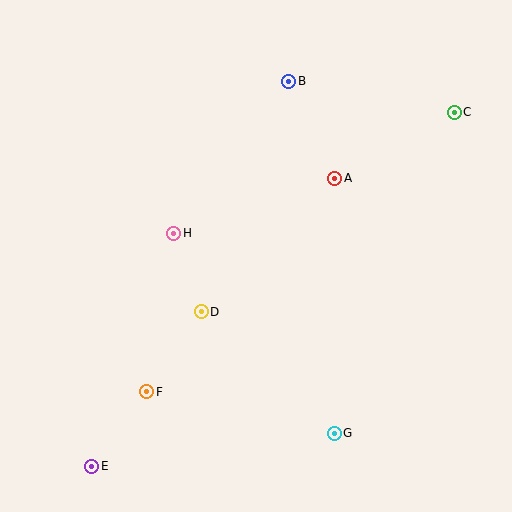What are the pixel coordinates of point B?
Point B is at (289, 81).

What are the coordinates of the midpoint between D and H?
The midpoint between D and H is at (188, 272).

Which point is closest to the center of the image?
Point D at (201, 312) is closest to the center.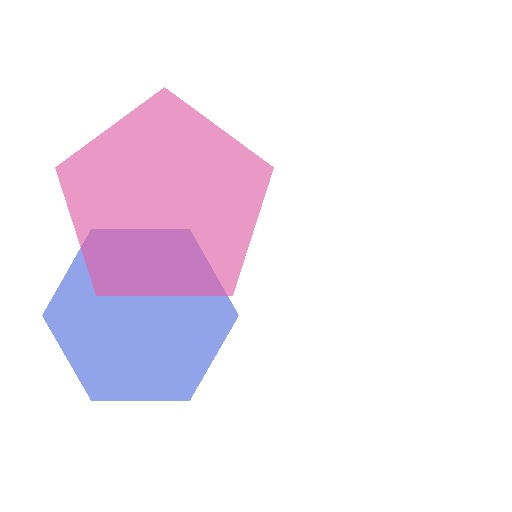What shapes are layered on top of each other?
The layered shapes are: a blue hexagon, a pink pentagon.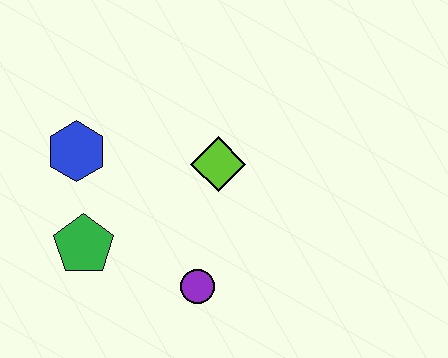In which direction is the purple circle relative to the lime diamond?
The purple circle is below the lime diamond.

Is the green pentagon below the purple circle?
No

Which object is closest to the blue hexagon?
The green pentagon is closest to the blue hexagon.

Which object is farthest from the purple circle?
The blue hexagon is farthest from the purple circle.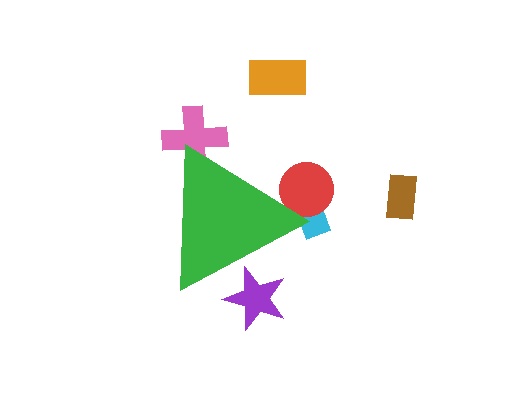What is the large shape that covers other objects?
A green triangle.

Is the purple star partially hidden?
Yes, the purple star is partially hidden behind the green triangle.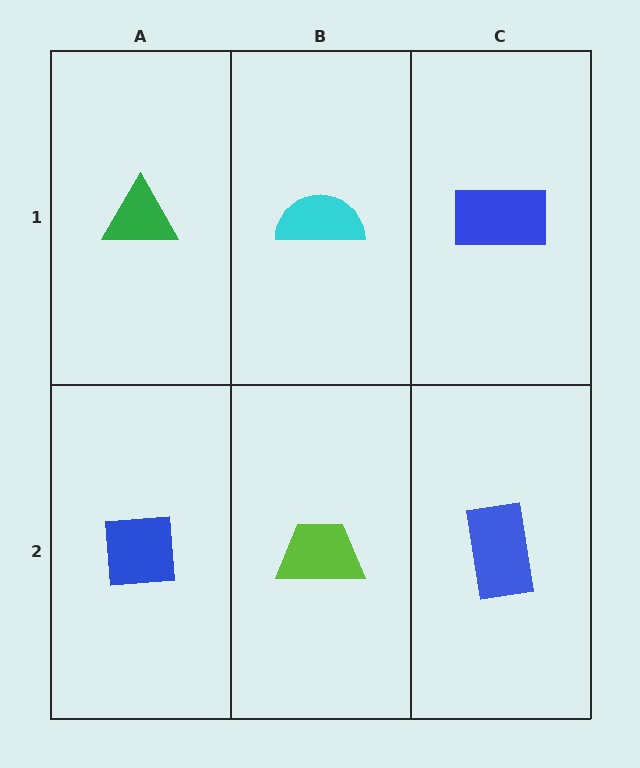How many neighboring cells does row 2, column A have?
2.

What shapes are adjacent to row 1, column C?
A blue rectangle (row 2, column C), a cyan semicircle (row 1, column B).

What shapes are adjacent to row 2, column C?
A blue rectangle (row 1, column C), a lime trapezoid (row 2, column B).